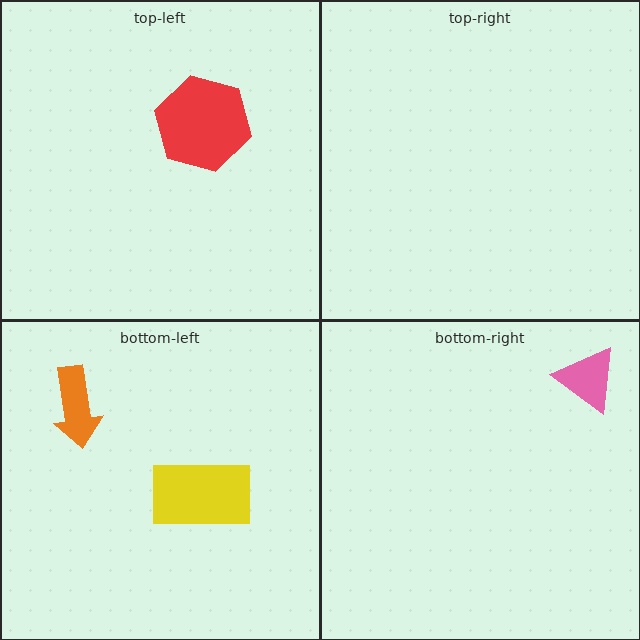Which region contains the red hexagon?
The top-left region.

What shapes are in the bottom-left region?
The yellow rectangle, the orange arrow.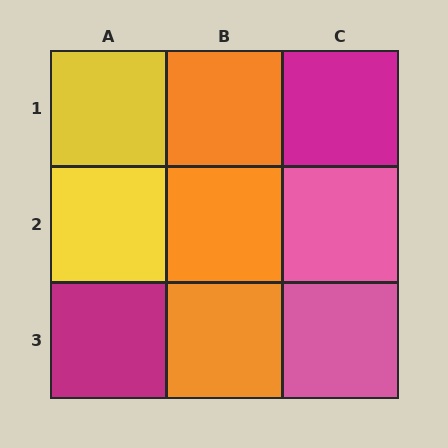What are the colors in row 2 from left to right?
Yellow, orange, pink.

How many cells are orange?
3 cells are orange.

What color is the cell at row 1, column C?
Magenta.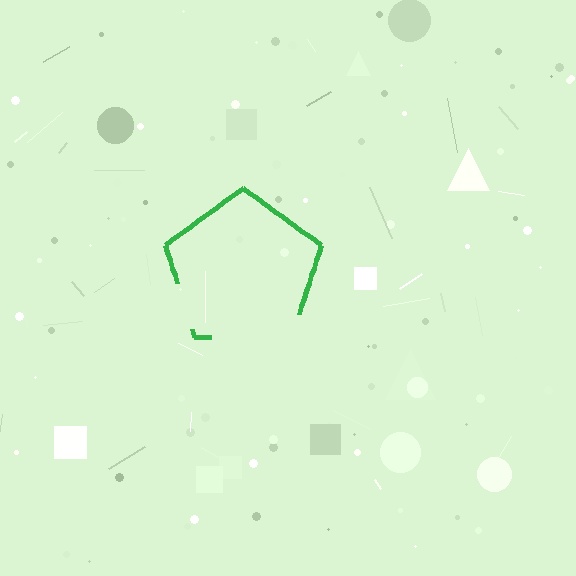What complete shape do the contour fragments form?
The contour fragments form a pentagon.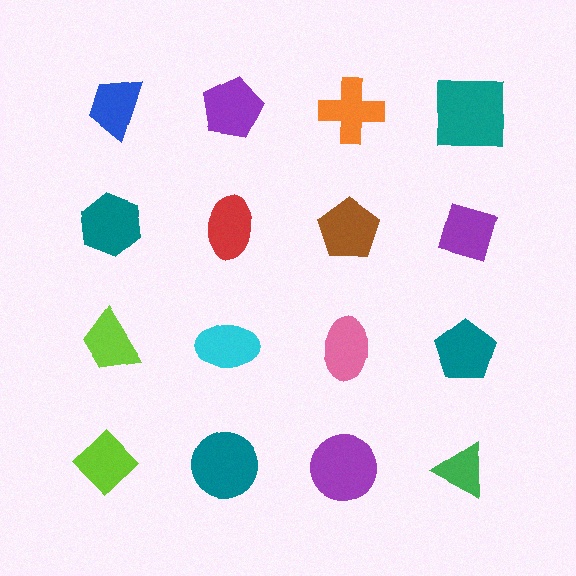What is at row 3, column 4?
A teal pentagon.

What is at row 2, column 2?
A red ellipse.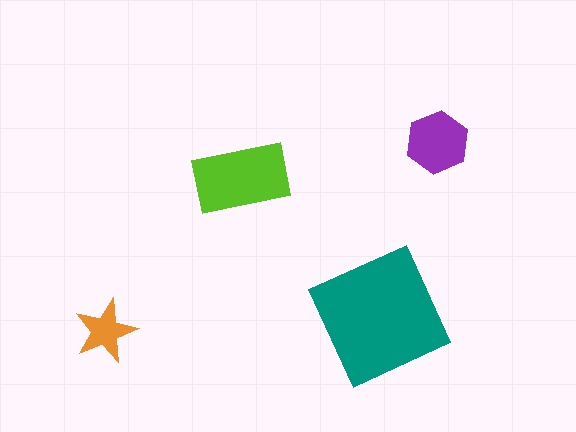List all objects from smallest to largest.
The orange star, the purple hexagon, the lime rectangle, the teal square.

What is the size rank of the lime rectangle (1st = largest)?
2nd.